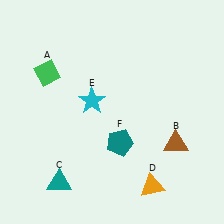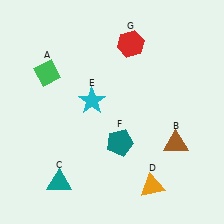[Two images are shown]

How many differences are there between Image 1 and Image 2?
There is 1 difference between the two images.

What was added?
A red hexagon (G) was added in Image 2.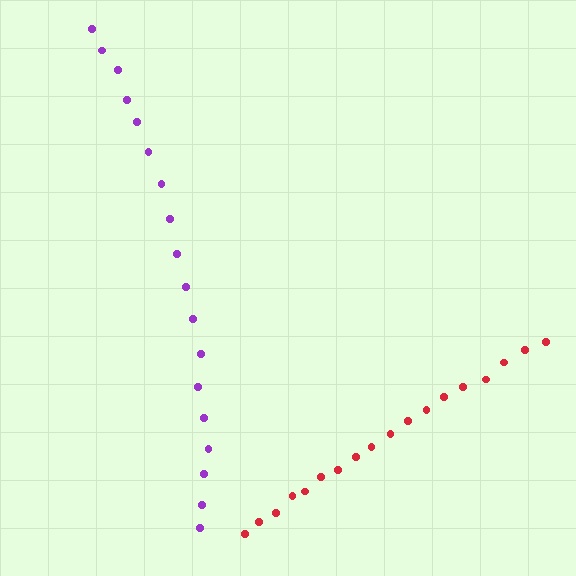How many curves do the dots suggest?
There are 2 distinct paths.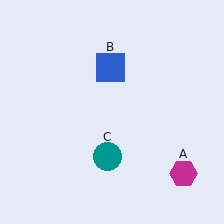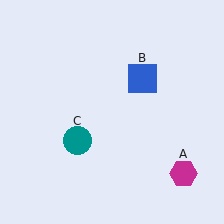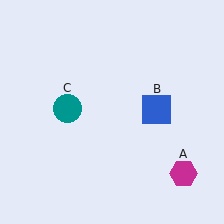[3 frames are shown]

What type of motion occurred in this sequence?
The blue square (object B), teal circle (object C) rotated clockwise around the center of the scene.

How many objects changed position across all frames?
2 objects changed position: blue square (object B), teal circle (object C).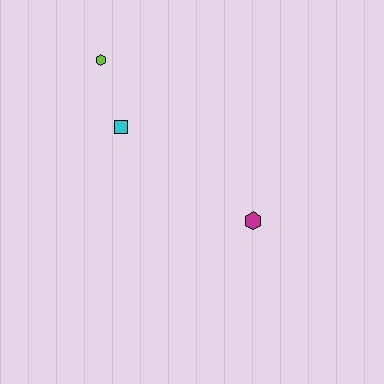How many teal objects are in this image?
There are no teal objects.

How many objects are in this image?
There are 3 objects.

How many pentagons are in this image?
There are no pentagons.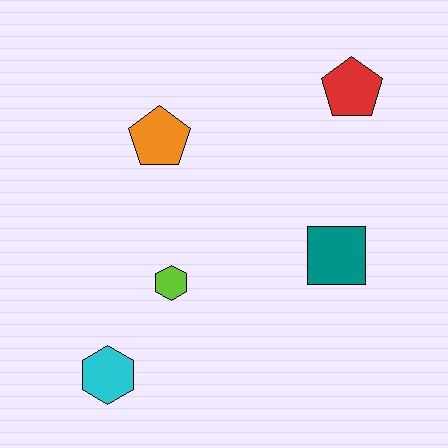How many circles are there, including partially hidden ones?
There are no circles.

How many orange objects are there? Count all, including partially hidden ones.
There is 1 orange object.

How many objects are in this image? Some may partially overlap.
There are 5 objects.